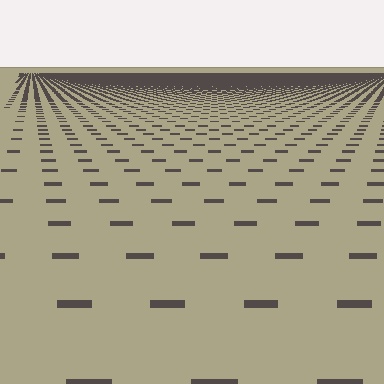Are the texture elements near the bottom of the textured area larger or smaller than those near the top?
Larger. Near the bottom, elements are closer to the viewer and appear at a bigger on-screen size.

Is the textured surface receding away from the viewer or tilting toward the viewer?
The surface is receding away from the viewer. Texture elements get smaller and denser toward the top.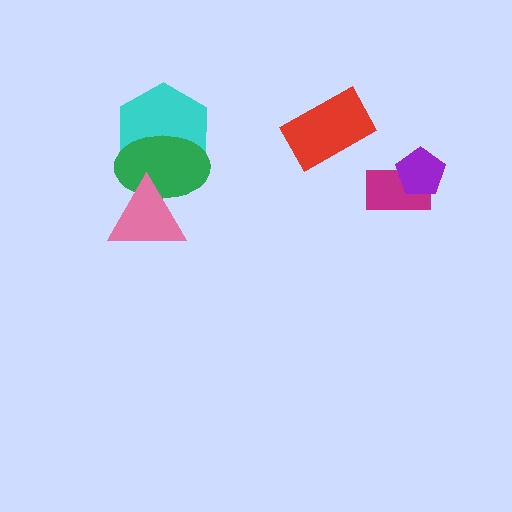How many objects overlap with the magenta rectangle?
1 object overlaps with the magenta rectangle.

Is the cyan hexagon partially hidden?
Yes, it is partially covered by another shape.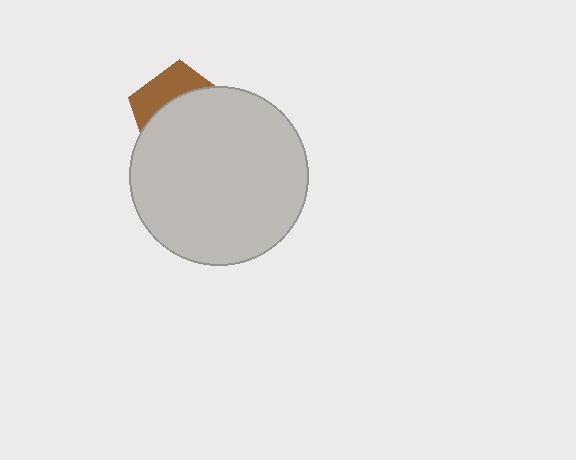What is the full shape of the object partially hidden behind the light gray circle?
The partially hidden object is a brown pentagon.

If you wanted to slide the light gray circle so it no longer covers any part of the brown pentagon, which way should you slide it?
Slide it down — that is the most direct way to separate the two shapes.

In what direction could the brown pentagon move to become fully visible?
The brown pentagon could move up. That would shift it out from behind the light gray circle entirely.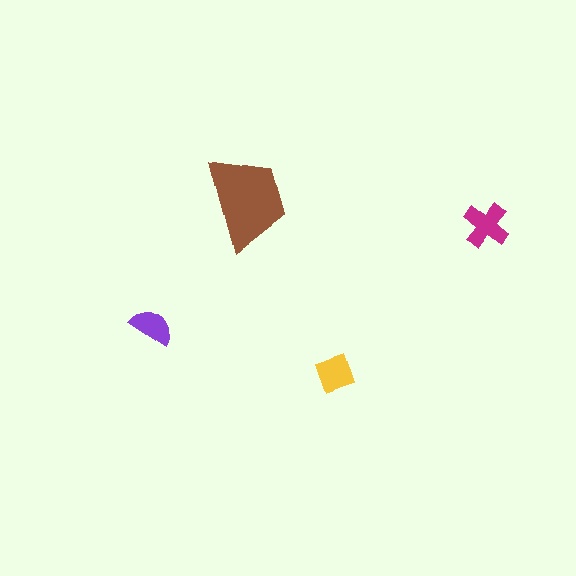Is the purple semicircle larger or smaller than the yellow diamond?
Smaller.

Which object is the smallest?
The purple semicircle.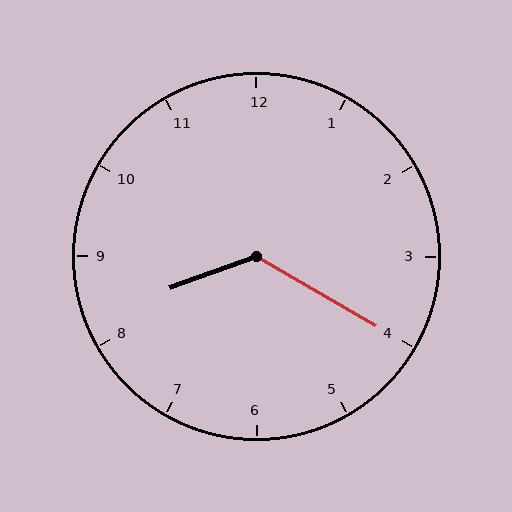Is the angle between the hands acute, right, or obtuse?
It is obtuse.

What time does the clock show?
8:20.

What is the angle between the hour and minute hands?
Approximately 130 degrees.